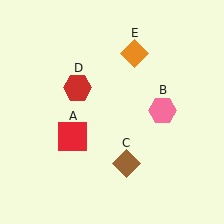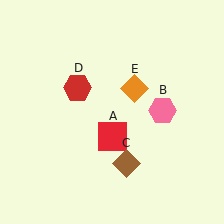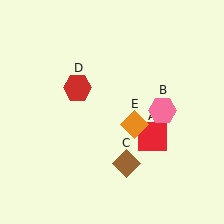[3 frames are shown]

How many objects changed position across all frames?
2 objects changed position: red square (object A), orange diamond (object E).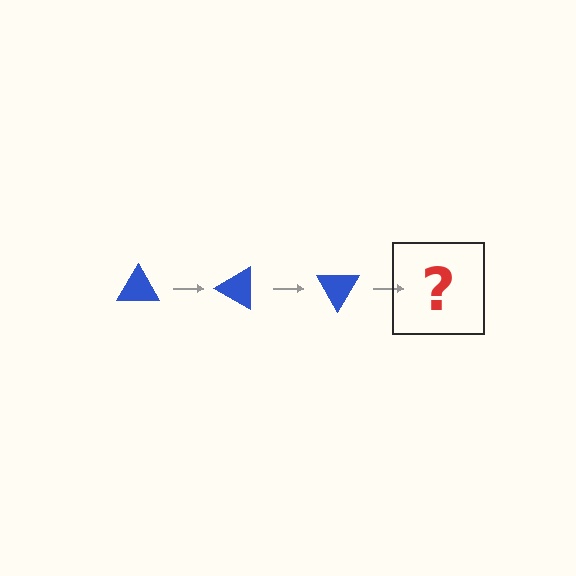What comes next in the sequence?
The next element should be a blue triangle rotated 90 degrees.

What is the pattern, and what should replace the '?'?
The pattern is that the triangle rotates 30 degrees each step. The '?' should be a blue triangle rotated 90 degrees.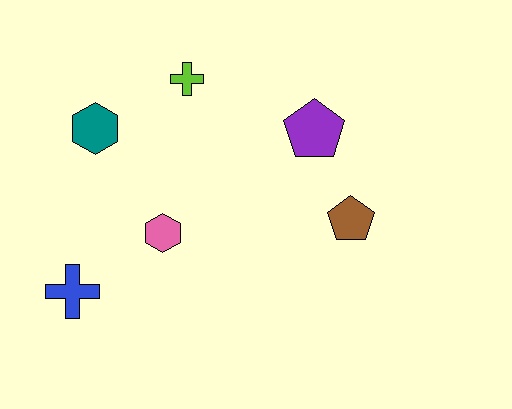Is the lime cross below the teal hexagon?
No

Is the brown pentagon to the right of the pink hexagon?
Yes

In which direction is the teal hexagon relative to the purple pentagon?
The teal hexagon is to the left of the purple pentagon.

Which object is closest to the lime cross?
The teal hexagon is closest to the lime cross.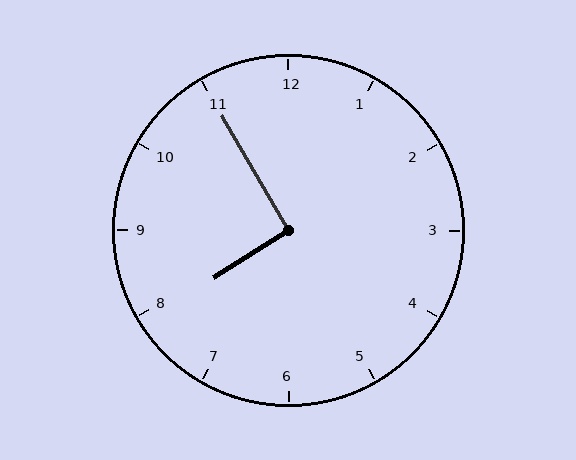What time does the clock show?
7:55.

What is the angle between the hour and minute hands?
Approximately 92 degrees.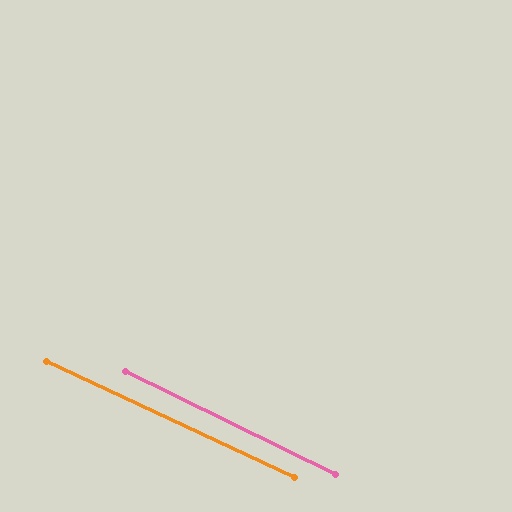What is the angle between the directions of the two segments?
Approximately 1 degree.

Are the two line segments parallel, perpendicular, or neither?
Parallel — their directions differ by only 1.3°.